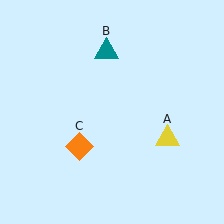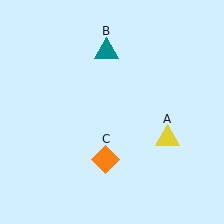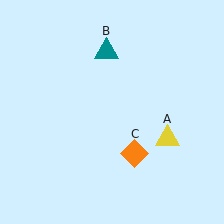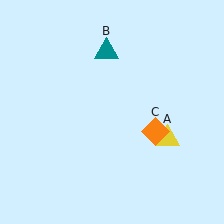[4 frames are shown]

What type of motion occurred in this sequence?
The orange diamond (object C) rotated counterclockwise around the center of the scene.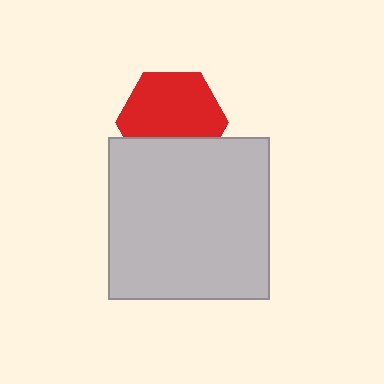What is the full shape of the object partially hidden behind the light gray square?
The partially hidden object is a red hexagon.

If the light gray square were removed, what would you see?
You would see the complete red hexagon.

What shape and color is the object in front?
The object in front is a light gray square.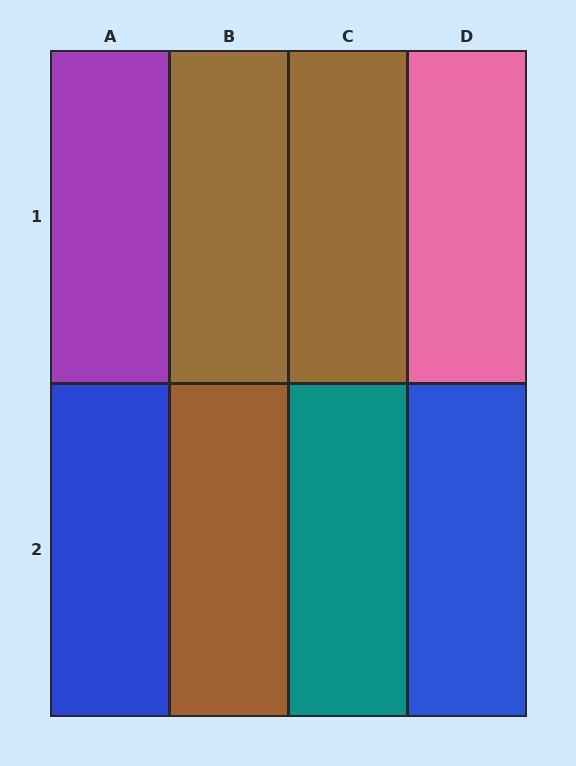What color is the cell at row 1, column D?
Pink.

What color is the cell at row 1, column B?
Brown.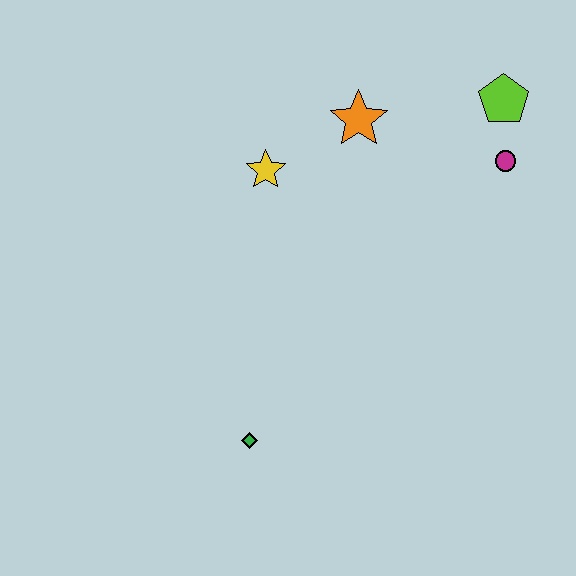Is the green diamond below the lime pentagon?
Yes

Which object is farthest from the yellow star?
The green diamond is farthest from the yellow star.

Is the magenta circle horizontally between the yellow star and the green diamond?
No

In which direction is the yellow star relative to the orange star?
The yellow star is to the left of the orange star.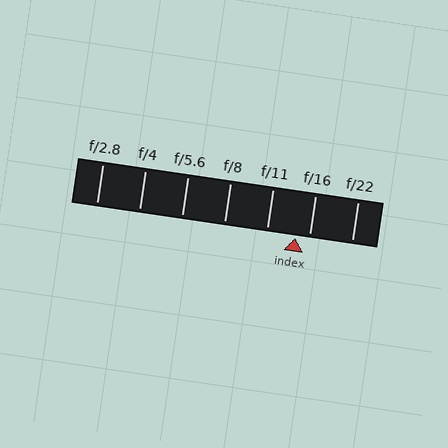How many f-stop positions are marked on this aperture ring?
There are 7 f-stop positions marked.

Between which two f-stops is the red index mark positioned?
The index mark is between f/11 and f/16.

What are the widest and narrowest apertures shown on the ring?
The widest aperture shown is f/2.8 and the narrowest is f/22.